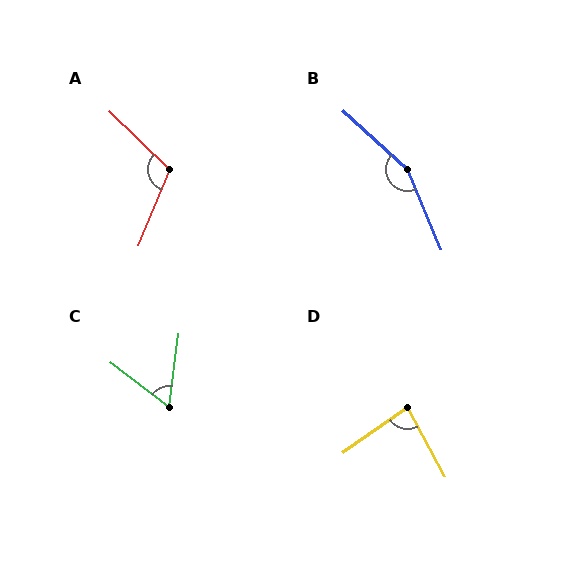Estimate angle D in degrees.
Approximately 83 degrees.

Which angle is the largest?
B, at approximately 154 degrees.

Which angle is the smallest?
C, at approximately 61 degrees.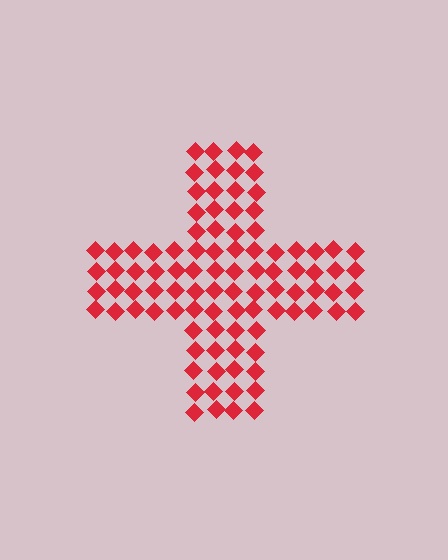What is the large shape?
The large shape is a cross.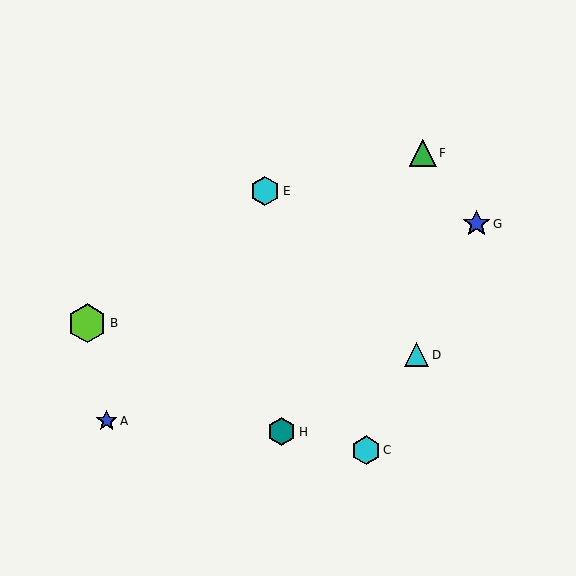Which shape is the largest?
The lime hexagon (labeled B) is the largest.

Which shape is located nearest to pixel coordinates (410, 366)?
The cyan triangle (labeled D) at (417, 355) is nearest to that location.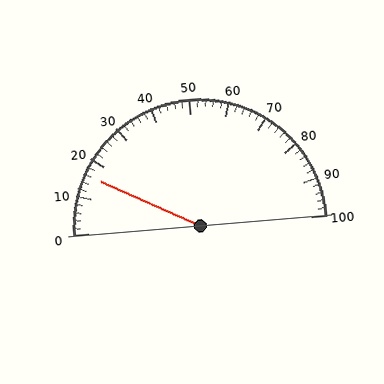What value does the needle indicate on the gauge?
The needle indicates approximately 16.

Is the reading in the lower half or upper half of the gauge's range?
The reading is in the lower half of the range (0 to 100).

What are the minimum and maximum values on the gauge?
The gauge ranges from 0 to 100.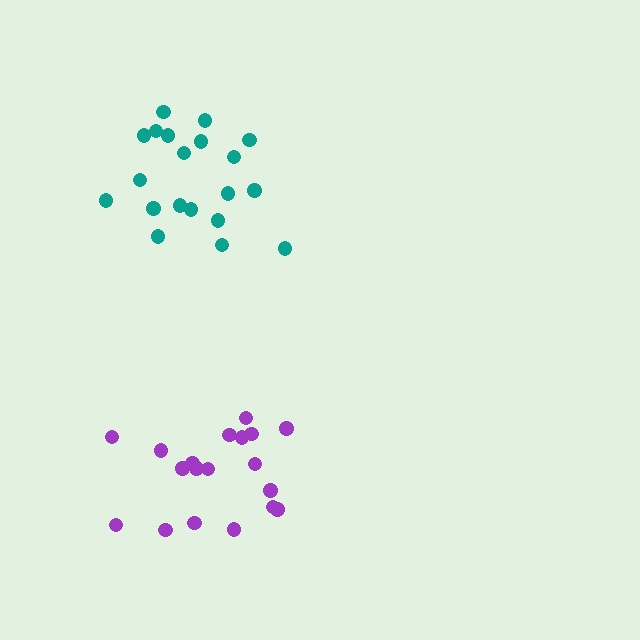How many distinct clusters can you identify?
There are 2 distinct clusters.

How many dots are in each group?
Group 1: 20 dots, Group 2: 19 dots (39 total).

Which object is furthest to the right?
The purple cluster is rightmost.